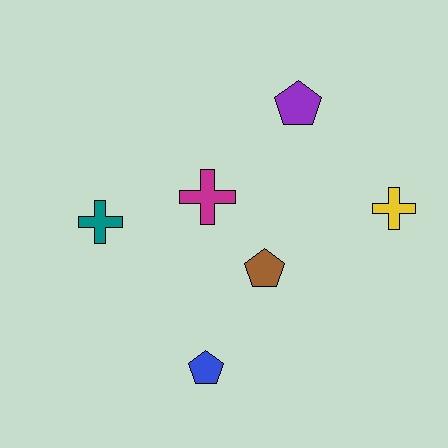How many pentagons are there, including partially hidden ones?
There are 3 pentagons.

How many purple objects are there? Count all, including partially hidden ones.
There is 1 purple object.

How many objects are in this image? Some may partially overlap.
There are 6 objects.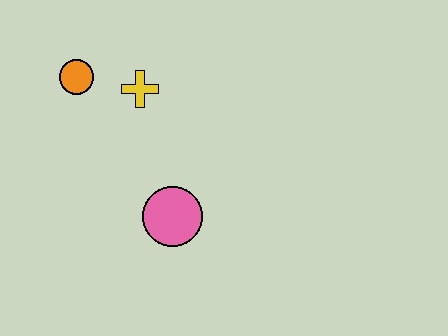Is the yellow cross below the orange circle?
Yes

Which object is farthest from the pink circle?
The orange circle is farthest from the pink circle.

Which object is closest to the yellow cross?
The orange circle is closest to the yellow cross.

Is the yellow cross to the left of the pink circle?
Yes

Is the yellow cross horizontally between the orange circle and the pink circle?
Yes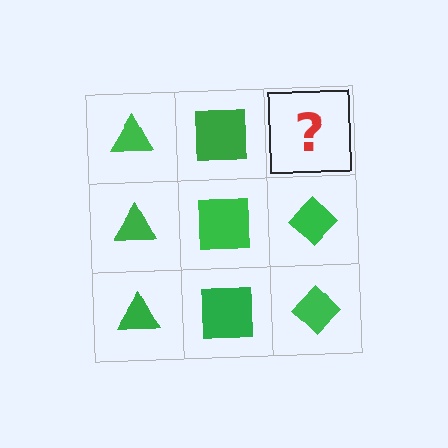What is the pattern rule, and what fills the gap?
The rule is that each column has a consistent shape. The gap should be filled with a green diamond.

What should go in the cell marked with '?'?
The missing cell should contain a green diamond.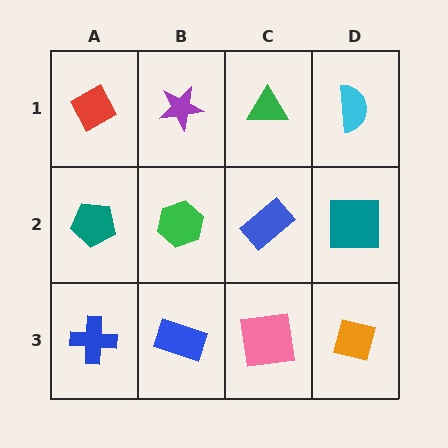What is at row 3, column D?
An orange square.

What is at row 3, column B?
A blue rectangle.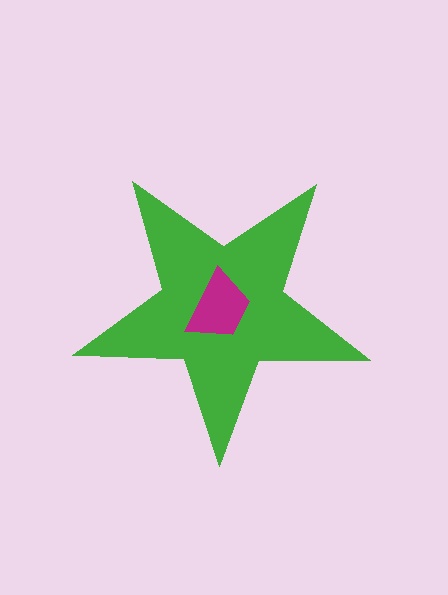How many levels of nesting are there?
2.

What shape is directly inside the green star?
The magenta trapezoid.